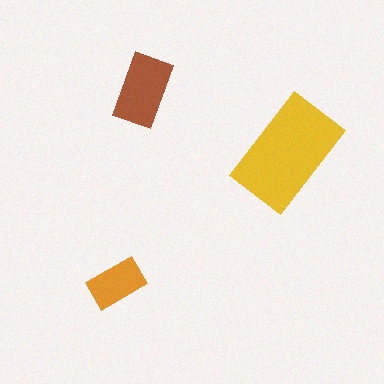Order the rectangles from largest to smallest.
the yellow one, the brown one, the orange one.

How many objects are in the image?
There are 3 objects in the image.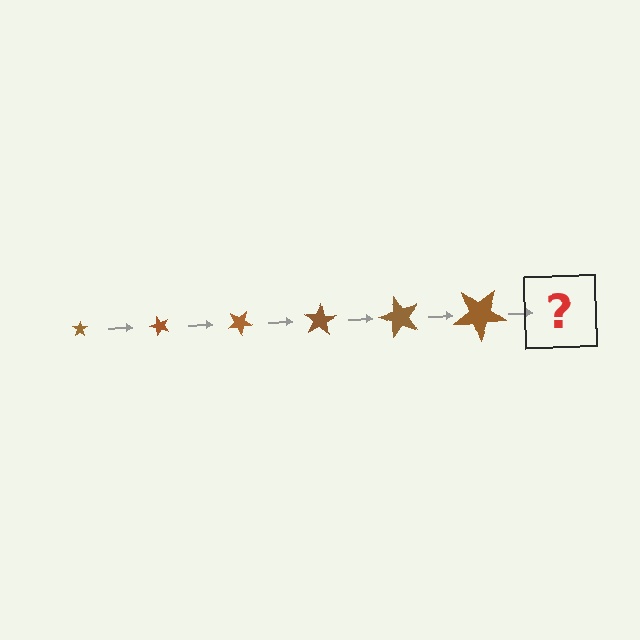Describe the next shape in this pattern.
It should be a star, larger than the previous one and rotated 300 degrees from the start.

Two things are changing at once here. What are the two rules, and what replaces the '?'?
The two rules are that the star grows larger each step and it rotates 50 degrees each step. The '?' should be a star, larger than the previous one and rotated 300 degrees from the start.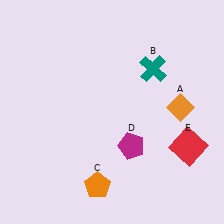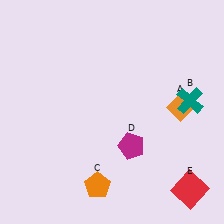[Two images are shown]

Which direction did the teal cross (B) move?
The teal cross (B) moved right.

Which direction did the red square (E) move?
The red square (E) moved down.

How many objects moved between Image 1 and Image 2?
2 objects moved between the two images.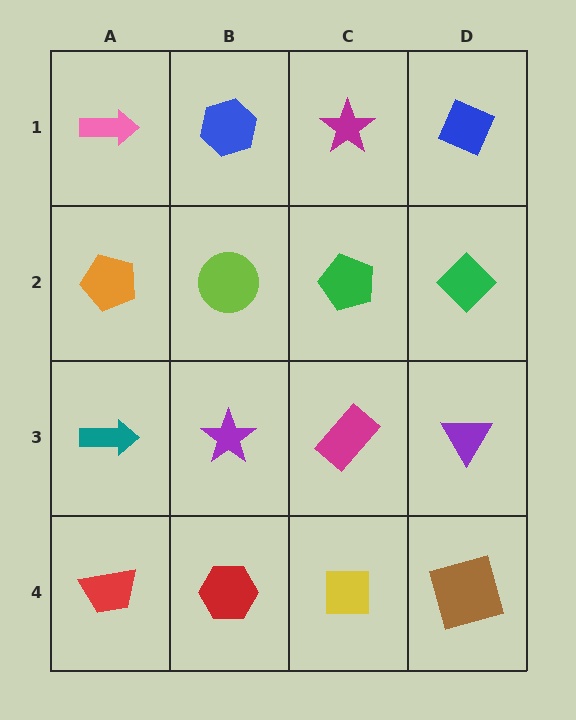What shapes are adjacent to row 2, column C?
A magenta star (row 1, column C), a magenta rectangle (row 3, column C), a lime circle (row 2, column B), a green diamond (row 2, column D).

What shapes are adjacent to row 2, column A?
A pink arrow (row 1, column A), a teal arrow (row 3, column A), a lime circle (row 2, column B).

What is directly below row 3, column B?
A red hexagon.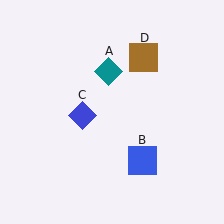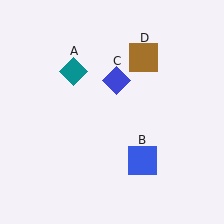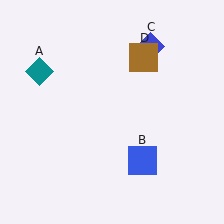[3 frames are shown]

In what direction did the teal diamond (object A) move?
The teal diamond (object A) moved left.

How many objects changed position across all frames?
2 objects changed position: teal diamond (object A), blue diamond (object C).